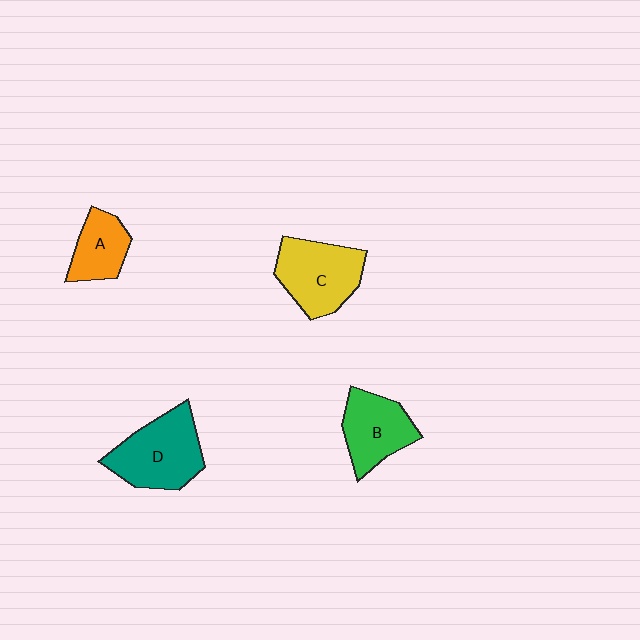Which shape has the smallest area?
Shape A (orange).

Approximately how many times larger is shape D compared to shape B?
Approximately 1.3 times.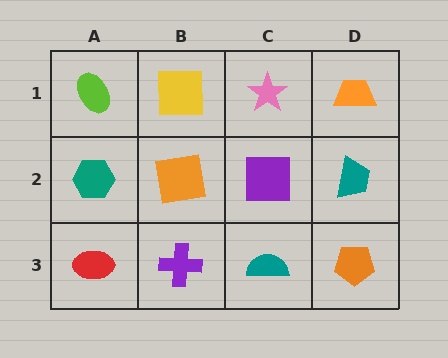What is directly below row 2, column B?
A purple cross.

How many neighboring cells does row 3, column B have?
3.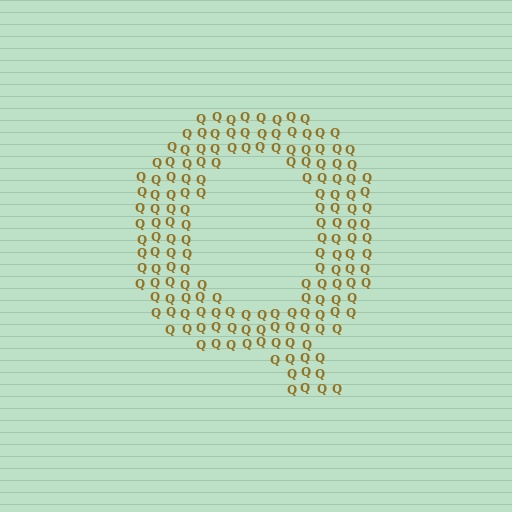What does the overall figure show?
The overall figure shows the letter Q.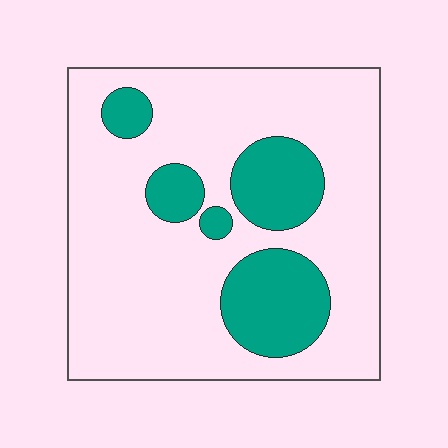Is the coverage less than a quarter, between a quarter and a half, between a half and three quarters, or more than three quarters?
Less than a quarter.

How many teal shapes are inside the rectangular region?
5.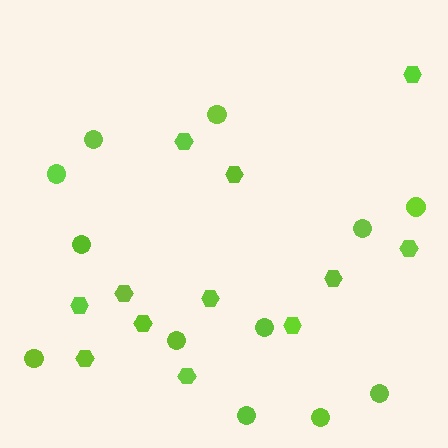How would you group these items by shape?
There are 2 groups: one group of circles (12) and one group of hexagons (12).